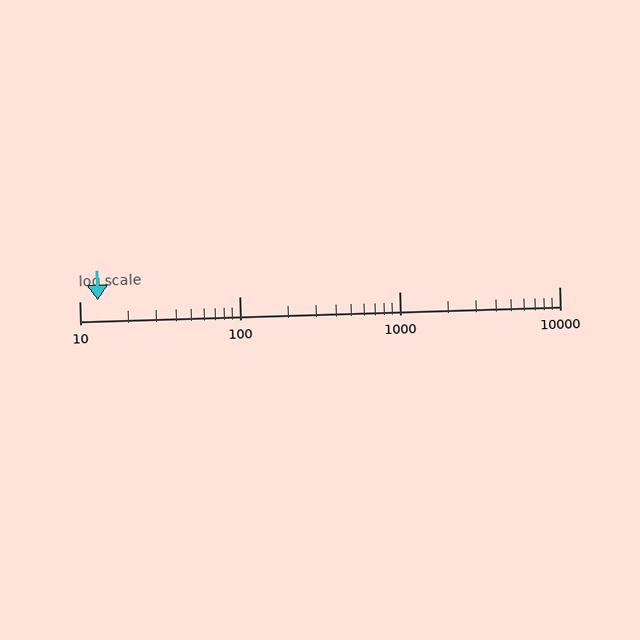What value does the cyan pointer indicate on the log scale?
The pointer indicates approximately 13.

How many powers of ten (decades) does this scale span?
The scale spans 3 decades, from 10 to 10000.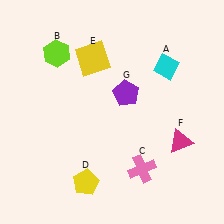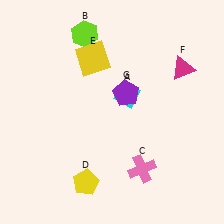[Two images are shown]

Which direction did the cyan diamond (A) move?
The cyan diamond (A) moved left.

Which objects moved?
The objects that moved are: the cyan diamond (A), the lime hexagon (B), the magenta triangle (F).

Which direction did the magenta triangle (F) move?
The magenta triangle (F) moved up.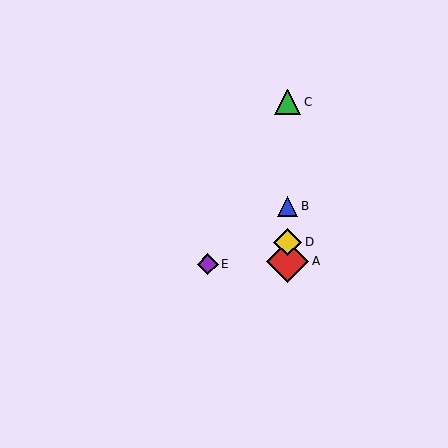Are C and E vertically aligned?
No, C is at x≈288 and E is at x≈208.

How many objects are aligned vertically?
4 objects (A, B, C, D) are aligned vertically.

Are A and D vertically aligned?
Yes, both are at x≈288.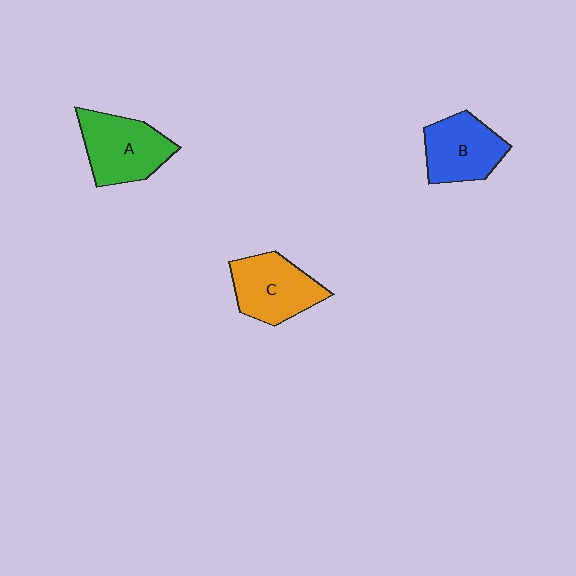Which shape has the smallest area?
Shape B (blue).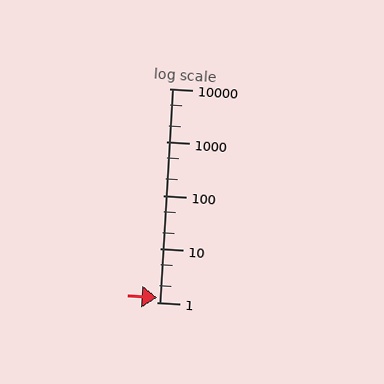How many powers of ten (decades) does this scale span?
The scale spans 4 decades, from 1 to 10000.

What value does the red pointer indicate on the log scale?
The pointer indicates approximately 1.2.